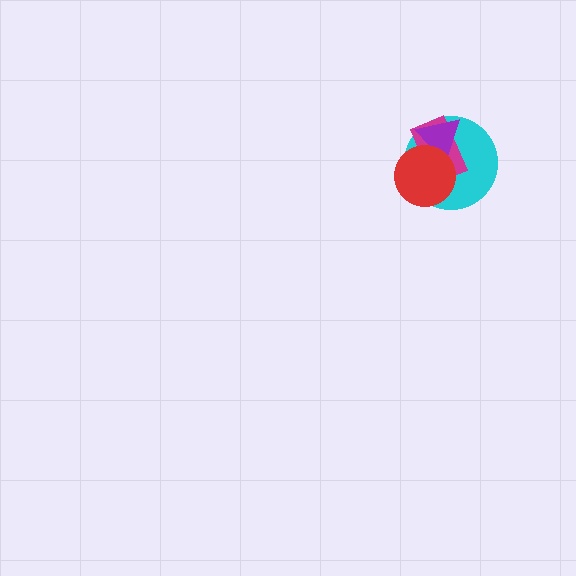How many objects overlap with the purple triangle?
3 objects overlap with the purple triangle.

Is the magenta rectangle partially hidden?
Yes, it is partially covered by another shape.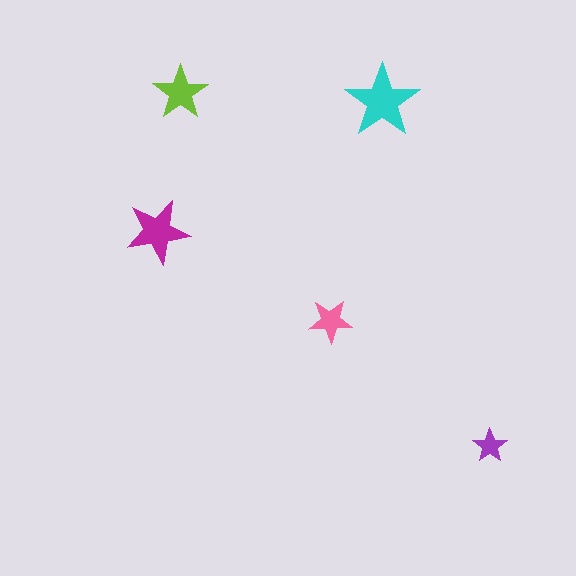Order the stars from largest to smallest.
the cyan one, the magenta one, the lime one, the pink one, the purple one.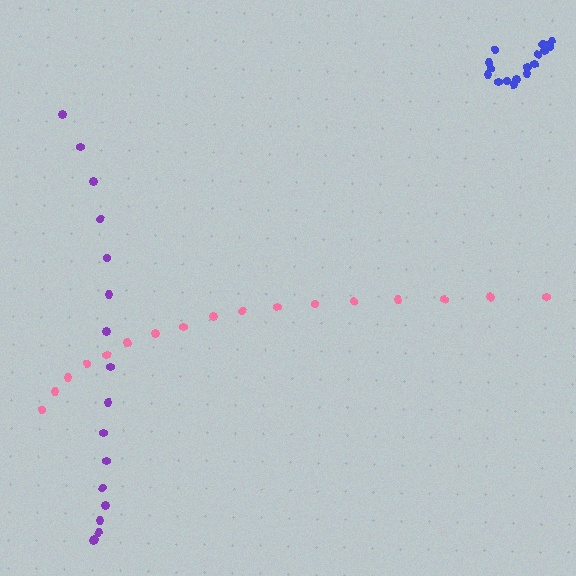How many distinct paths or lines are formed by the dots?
There are 3 distinct paths.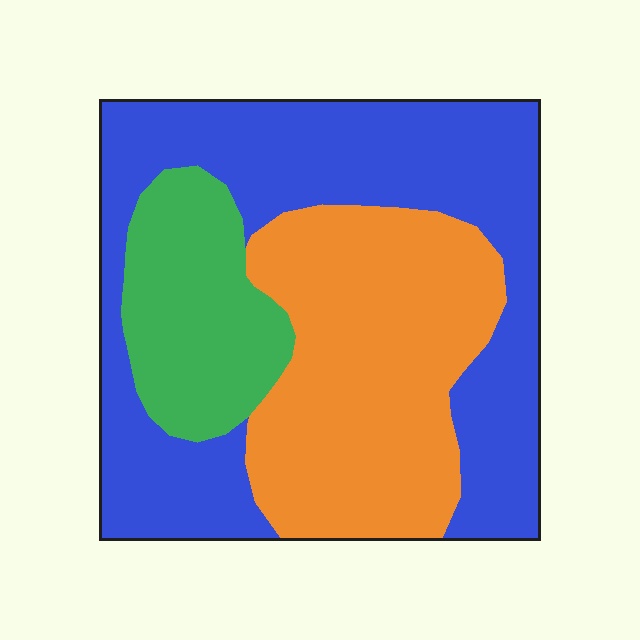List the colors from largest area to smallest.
From largest to smallest: blue, orange, green.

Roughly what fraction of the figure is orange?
Orange takes up about three eighths (3/8) of the figure.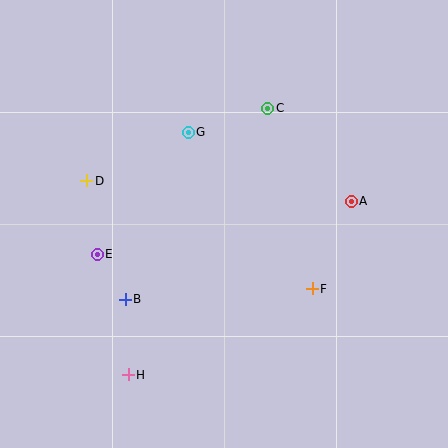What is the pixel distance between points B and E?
The distance between B and E is 53 pixels.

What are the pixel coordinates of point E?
Point E is at (97, 254).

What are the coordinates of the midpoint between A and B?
The midpoint between A and B is at (238, 250).